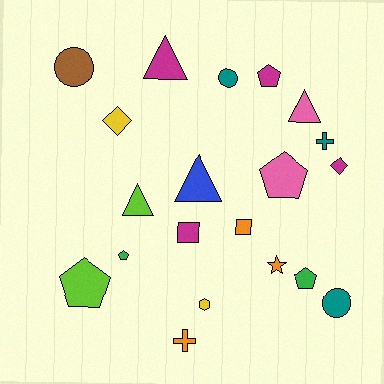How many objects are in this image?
There are 20 objects.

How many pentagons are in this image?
There are 5 pentagons.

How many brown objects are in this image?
There is 1 brown object.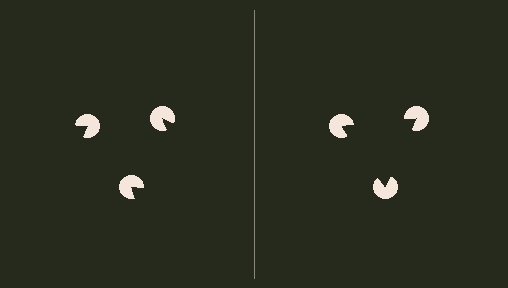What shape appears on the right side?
An illusory triangle.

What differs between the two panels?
The pac-man discs are positioned identically on both sides; only the wedge orientations differ. On the right they align to a triangle; on the left they are misaligned.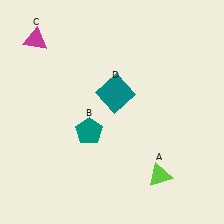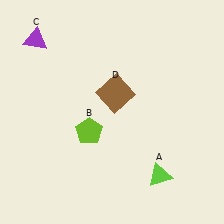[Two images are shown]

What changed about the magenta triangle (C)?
In Image 1, C is magenta. In Image 2, it changed to purple.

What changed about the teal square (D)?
In Image 1, D is teal. In Image 2, it changed to brown.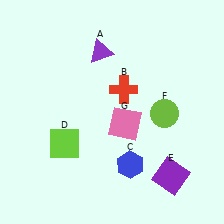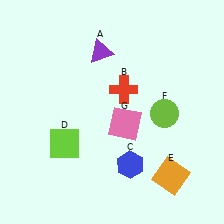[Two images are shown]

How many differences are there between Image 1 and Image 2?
There is 1 difference between the two images.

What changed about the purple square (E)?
In Image 1, E is purple. In Image 2, it changed to orange.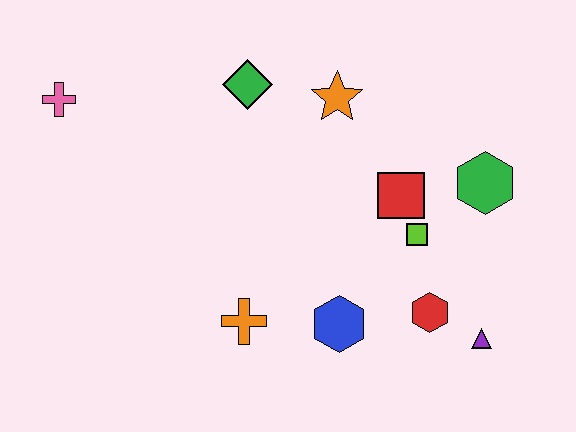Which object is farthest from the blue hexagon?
The pink cross is farthest from the blue hexagon.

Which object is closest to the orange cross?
The blue hexagon is closest to the orange cross.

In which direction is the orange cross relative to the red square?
The orange cross is to the left of the red square.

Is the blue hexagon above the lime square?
No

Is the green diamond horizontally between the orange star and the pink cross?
Yes